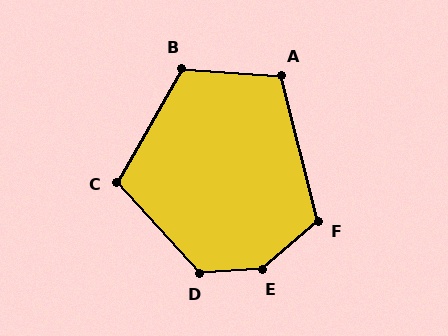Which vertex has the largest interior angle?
E, at approximately 143 degrees.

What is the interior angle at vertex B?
Approximately 115 degrees (obtuse).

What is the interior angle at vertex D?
Approximately 128 degrees (obtuse).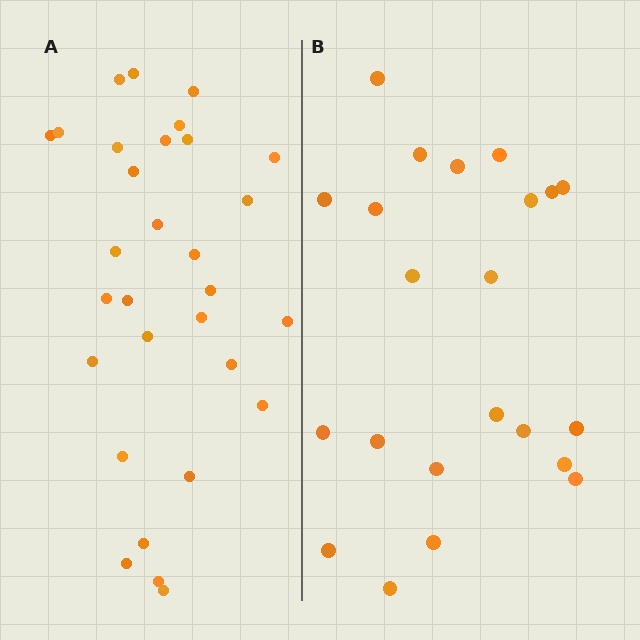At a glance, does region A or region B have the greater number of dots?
Region A (the left region) has more dots.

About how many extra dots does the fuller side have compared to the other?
Region A has roughly 8 or so more dots than region B.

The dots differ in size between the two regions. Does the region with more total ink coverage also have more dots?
No. Region B has more total ink coverage because its dots are larger, but region A actually contains more individual dots. Total area can be misleading — the number of items is what matters here.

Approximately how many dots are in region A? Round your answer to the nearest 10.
About 30 dots.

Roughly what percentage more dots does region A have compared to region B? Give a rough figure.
About 35% more.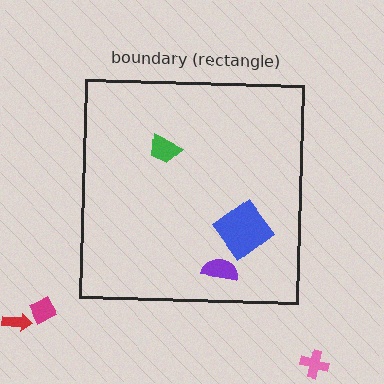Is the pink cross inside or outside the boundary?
Outside.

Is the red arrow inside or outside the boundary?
Outside.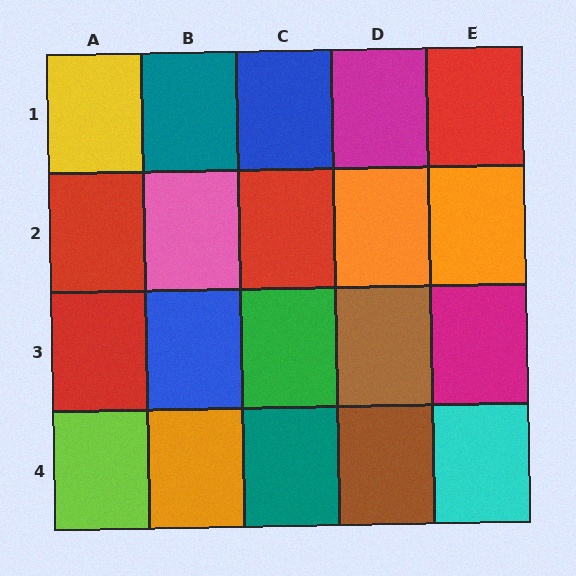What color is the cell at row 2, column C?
Red.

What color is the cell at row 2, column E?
Orange.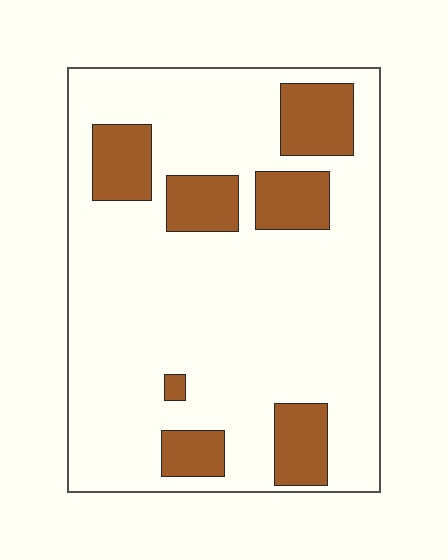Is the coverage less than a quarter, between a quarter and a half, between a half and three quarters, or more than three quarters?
Less than a quarter.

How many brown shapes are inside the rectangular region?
7.